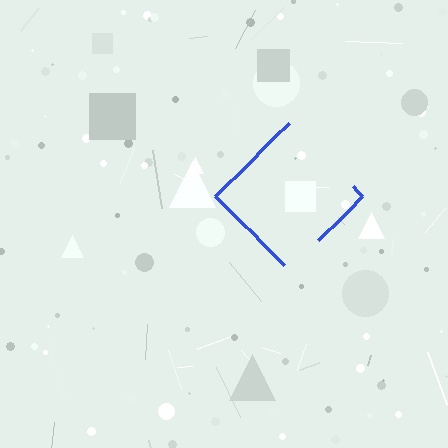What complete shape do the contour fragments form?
The contour fragments form a diamond.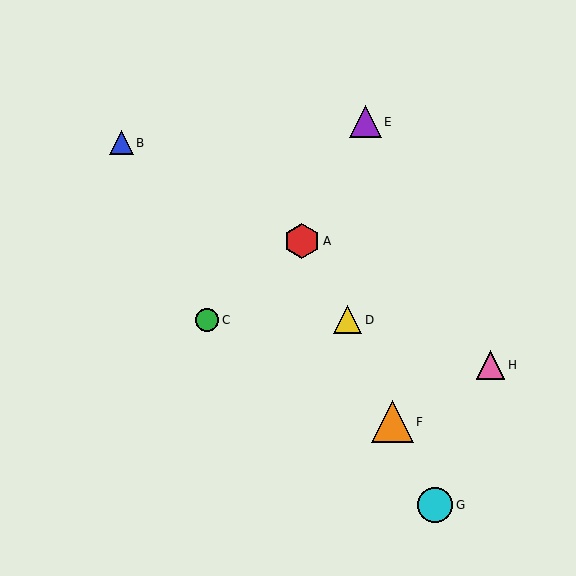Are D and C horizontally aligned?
Yes, both are at y≈320.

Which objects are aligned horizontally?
Objects C, D are aligned horizontally.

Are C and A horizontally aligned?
No, C is at y≈320 and A is at y≈241.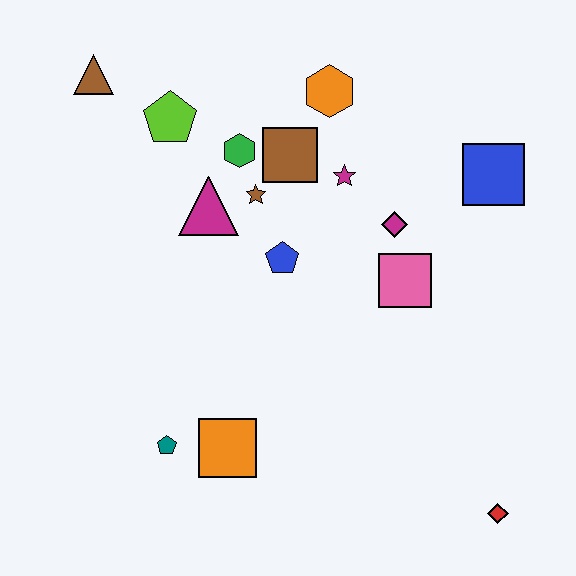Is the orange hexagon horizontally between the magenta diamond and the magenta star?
No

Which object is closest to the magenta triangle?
The brown star is closest to the magenta triangle.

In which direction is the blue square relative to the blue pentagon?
The blue square is to the right of the blue pentagon.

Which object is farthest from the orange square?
The brown triangle is farthest from the orange square.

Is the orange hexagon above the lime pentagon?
Yes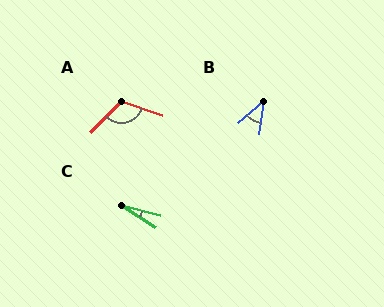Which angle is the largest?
A, at approximately 116 degrees.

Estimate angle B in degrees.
Approximately 41 degrees.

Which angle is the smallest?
C, at approximately 19 degrees.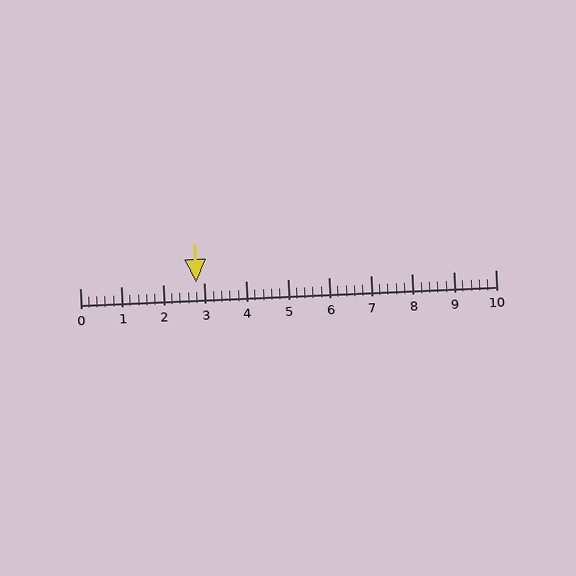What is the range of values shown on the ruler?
The ruler shows values from 0 to 10.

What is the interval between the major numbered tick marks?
The major tick marks are spaced 1 units apart.